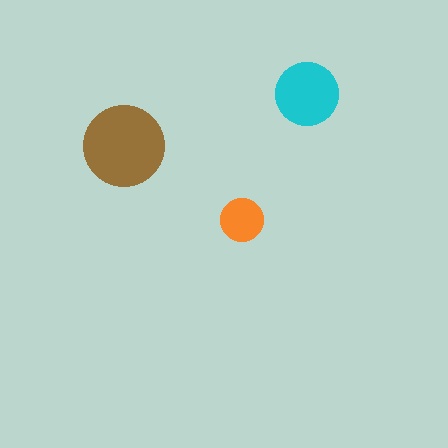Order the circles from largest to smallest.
the brown one, the cyan one, the orange one.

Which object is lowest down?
The orange circle is bottommost.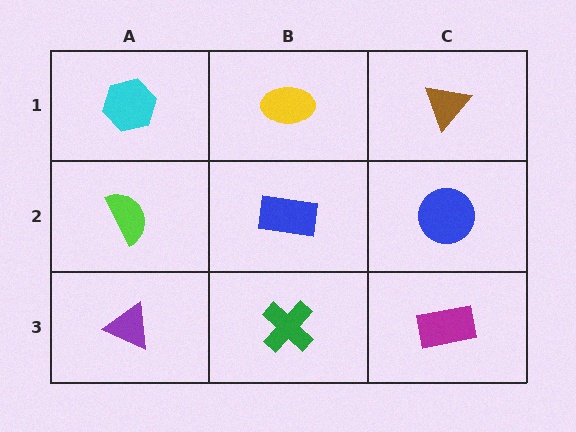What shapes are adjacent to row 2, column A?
A cyan hexagon (row 1, column A), a purple triangle (row 3, column A), a blue rectangle (row 2, column B).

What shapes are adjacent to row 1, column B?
A blue rectangle (row 2, column B), a cyan hexagon (row 1, column A), a brown triangle (row 1, column C).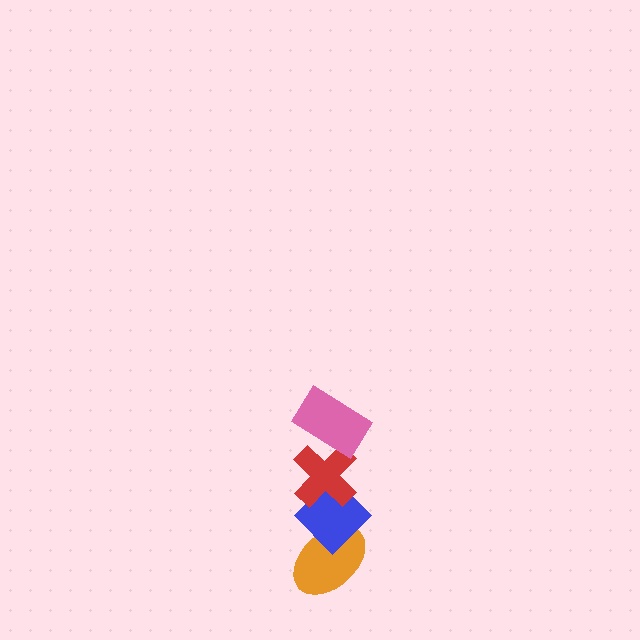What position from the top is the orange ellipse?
The orange ellipse is 4th from the top.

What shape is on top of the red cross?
The pink rectangle is on top of the red cross.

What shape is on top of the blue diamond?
The red cross is on top of the blue diamond.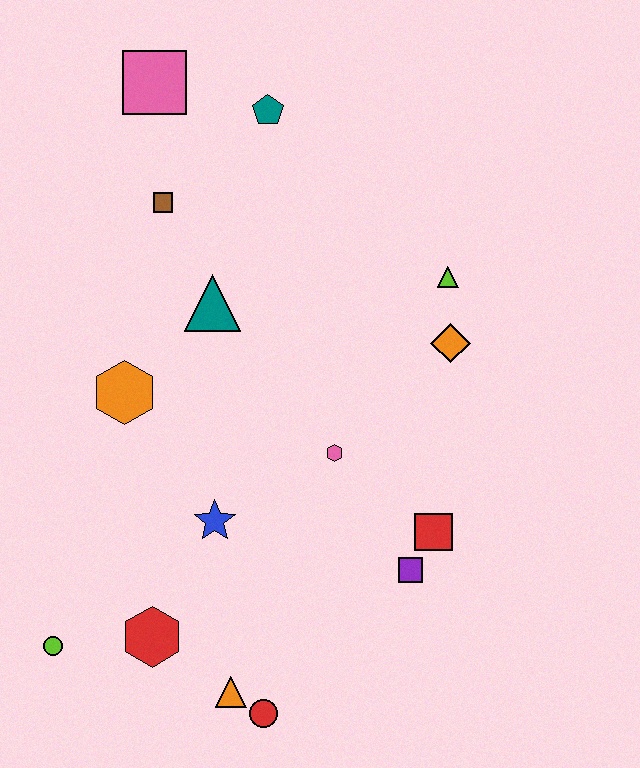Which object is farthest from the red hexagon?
The pink square is farthest from the red hexagon.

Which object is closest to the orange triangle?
The red circle is closest to the orange triangle.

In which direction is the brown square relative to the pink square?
The brown square is below the pink square.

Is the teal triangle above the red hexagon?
Yes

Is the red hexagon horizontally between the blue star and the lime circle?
Yes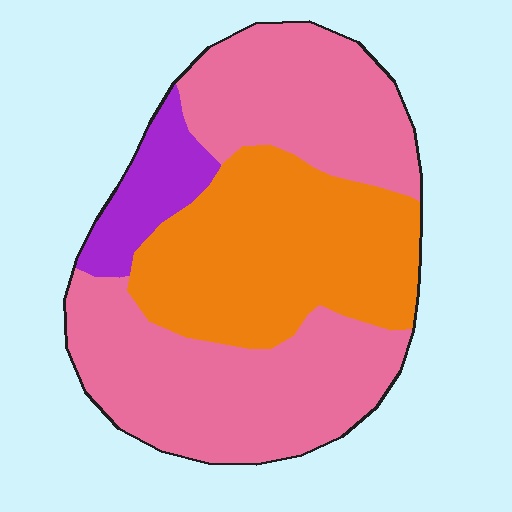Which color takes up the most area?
Pink, at roughly 55%.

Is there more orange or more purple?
Orange.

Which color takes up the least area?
Purple, at roughly 10%.